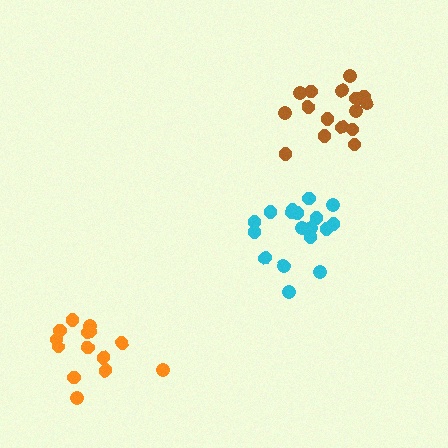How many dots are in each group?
Group 1: 16 dots, Group 2: 18 dots, Group 3: 14 dots (48 total).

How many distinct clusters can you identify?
There are 3 distinct clusters.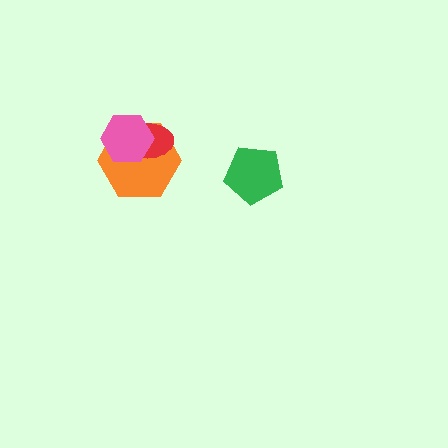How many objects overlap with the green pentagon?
0 objects overlap with the green pentagon.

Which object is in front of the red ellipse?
The pink hexagon is in front of the red ellipse.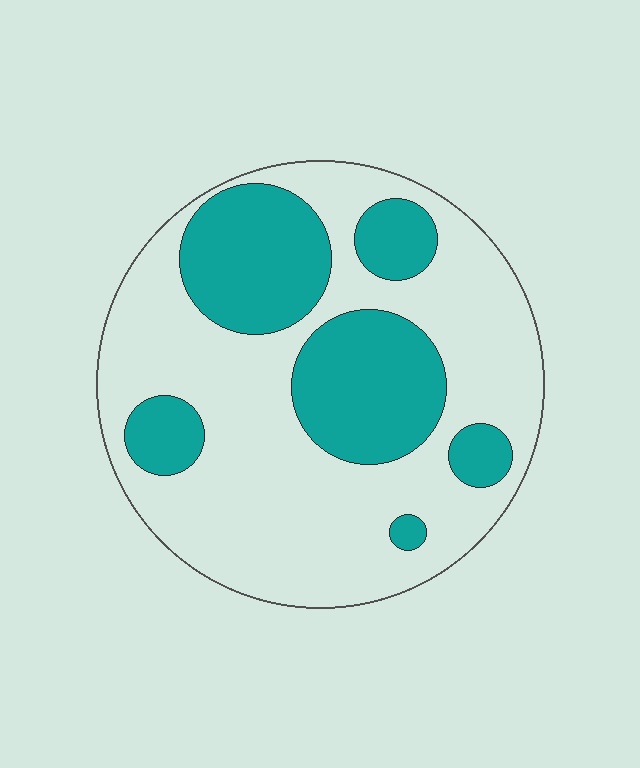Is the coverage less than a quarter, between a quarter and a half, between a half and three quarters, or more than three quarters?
Between a quarter and a half.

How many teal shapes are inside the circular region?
6.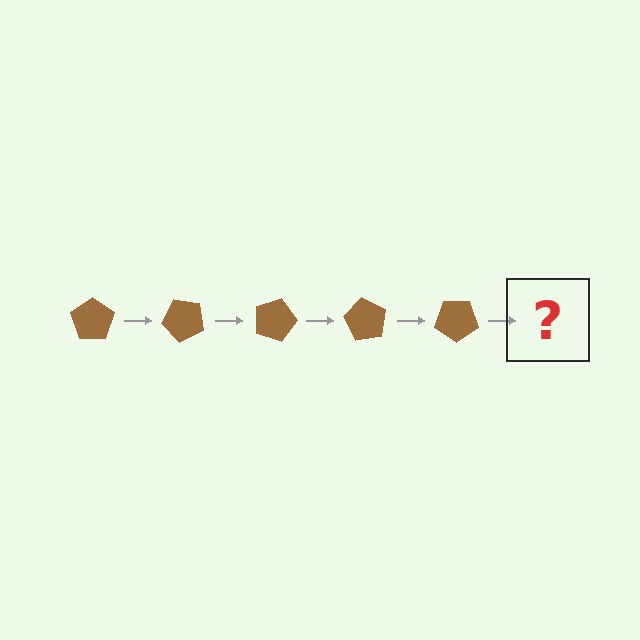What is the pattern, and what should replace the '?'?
The pattern is that the pentagon rotates 45 degrees each step. The '?' should be a brown pentagon rotated 225 degrees.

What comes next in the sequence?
The next element should be a brown pentagon rotated 225 degrees.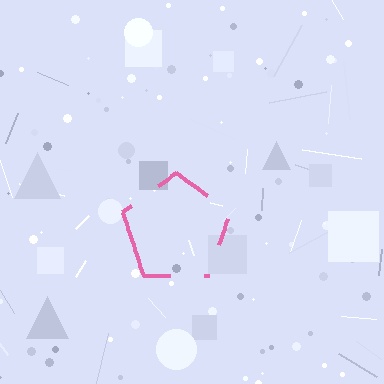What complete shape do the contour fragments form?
The contour fragments form a pentagon.